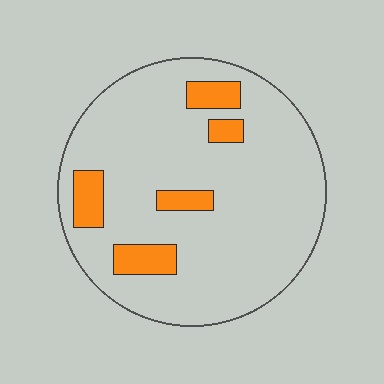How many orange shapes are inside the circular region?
5.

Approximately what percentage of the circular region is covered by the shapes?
Approximately 15%.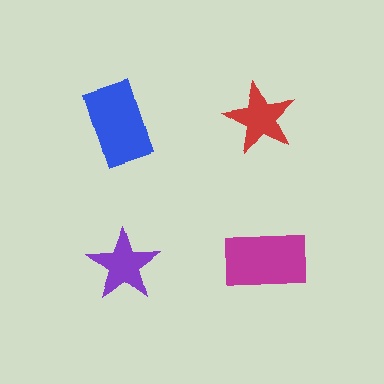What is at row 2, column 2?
A magenta rectangle.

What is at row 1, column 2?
A red star.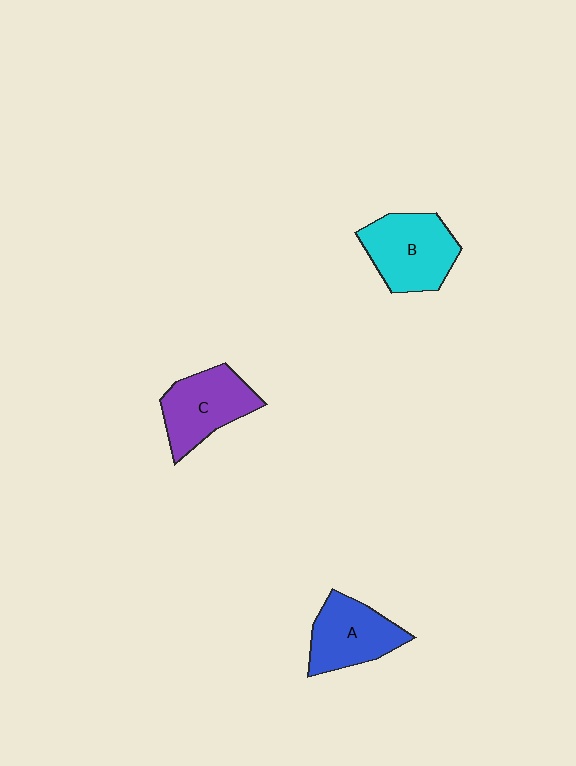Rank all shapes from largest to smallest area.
From largest to smallest: B (cyan), C (purple), A (blue).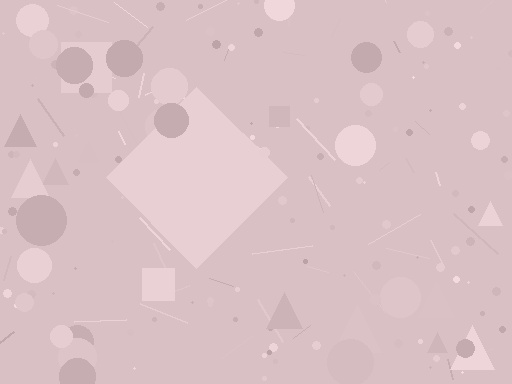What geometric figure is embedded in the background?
A diamond is embedded in the background.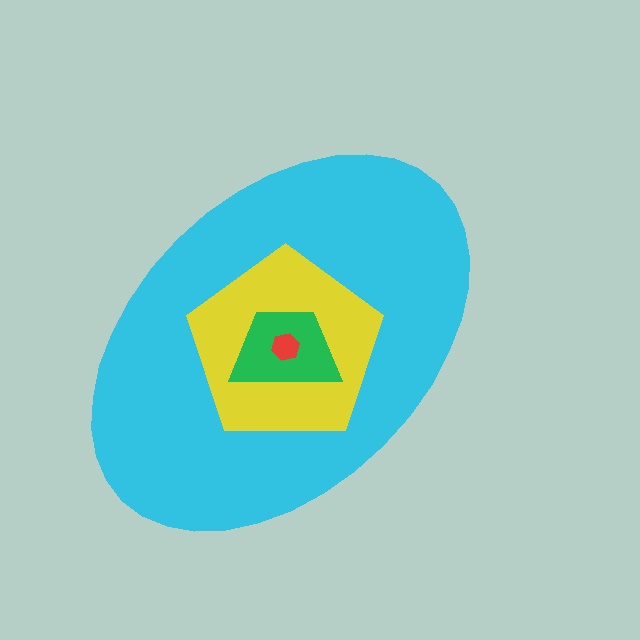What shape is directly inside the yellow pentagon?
The green trapezoid.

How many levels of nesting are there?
4.